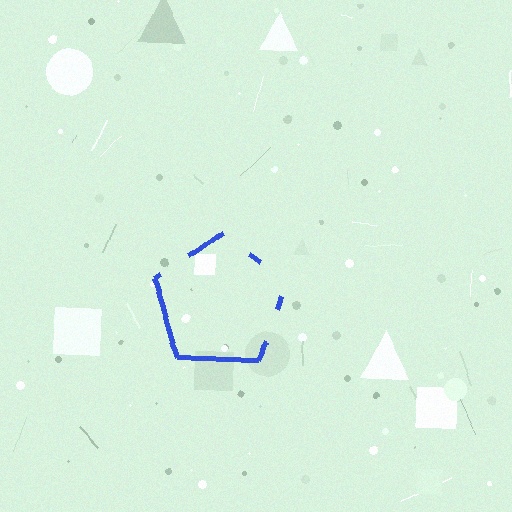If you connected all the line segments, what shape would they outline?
They would outline a pentagon.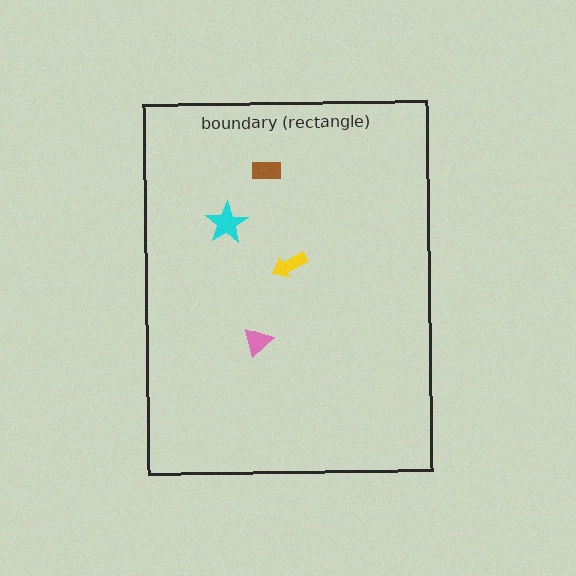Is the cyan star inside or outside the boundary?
Inside.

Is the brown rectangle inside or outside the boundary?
Inside.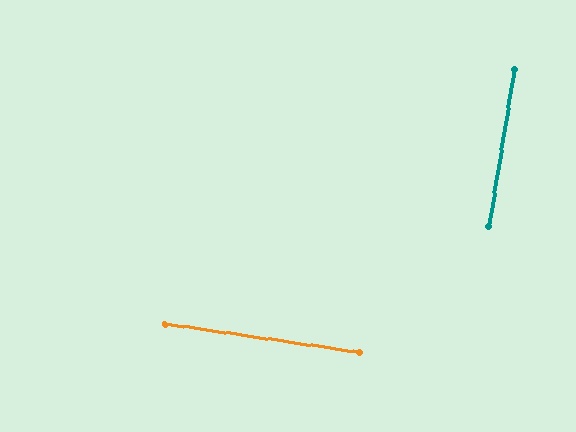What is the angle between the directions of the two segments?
Approximately 89 degrees.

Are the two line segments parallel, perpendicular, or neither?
Perpendicular — they meet at approximately 89°.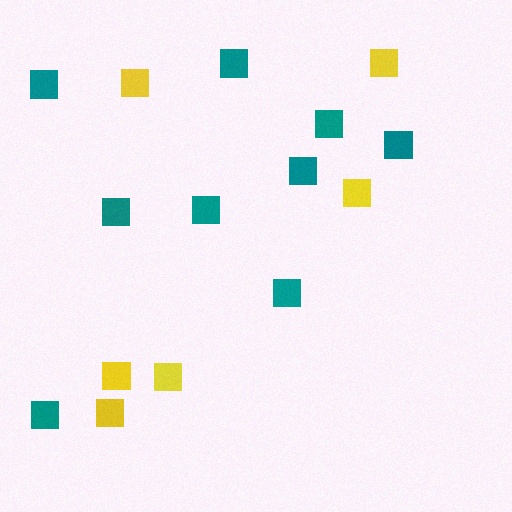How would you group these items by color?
There are 2 groups: one group of teal squares (9) and one group of yellow squares (6).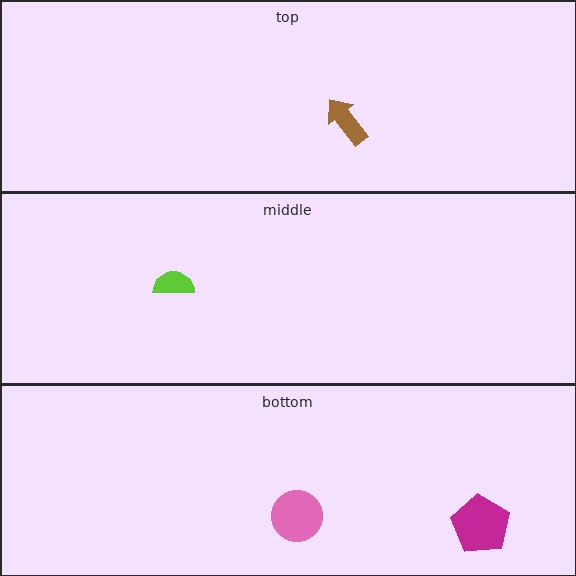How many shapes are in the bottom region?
2.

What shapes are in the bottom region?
The magenta pentagon, the pink circle.